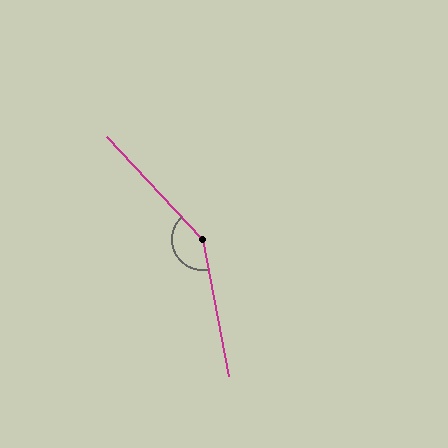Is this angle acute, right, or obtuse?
It is obtuse.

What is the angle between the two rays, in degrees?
Approximately 148 degrees.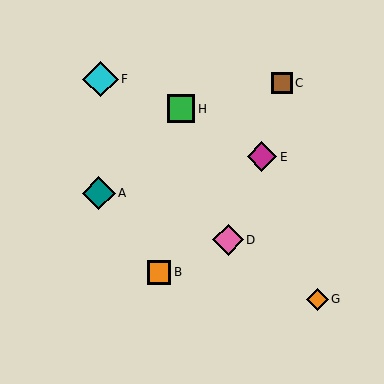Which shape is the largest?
The cyan diamond (labeled F) is the largest.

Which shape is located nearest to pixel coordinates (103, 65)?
The cyan diamond (labeled F) at (100, 79) is nearest to that location.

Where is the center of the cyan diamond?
The center of the cyan diamond is at (100, 79).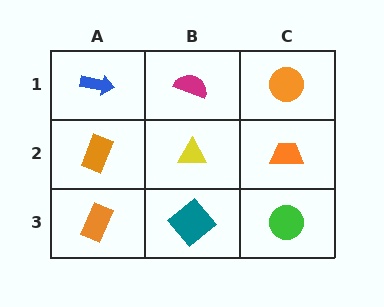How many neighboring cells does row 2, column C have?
3.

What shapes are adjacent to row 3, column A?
An orange rectangle (row 2, column A), a teal diamond (row 3, column B).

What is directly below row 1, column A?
An orange rectangle.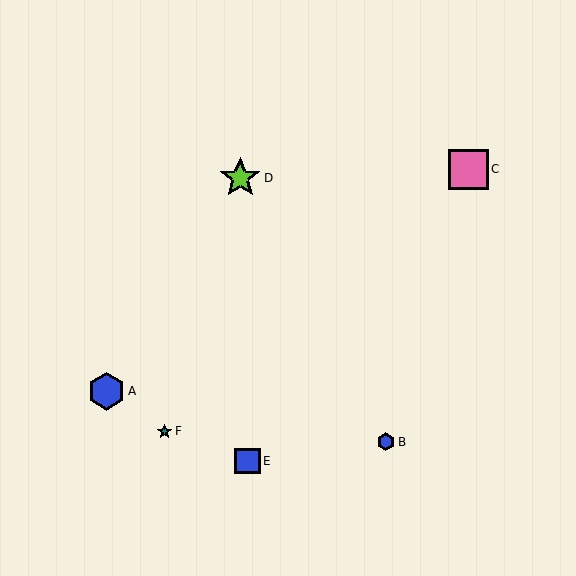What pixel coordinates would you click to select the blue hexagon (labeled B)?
Click at (386, 442) to select the blue hexagon B.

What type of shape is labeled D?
Shape D is a lime star.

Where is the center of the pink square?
The center of the pink square is at (468, 169).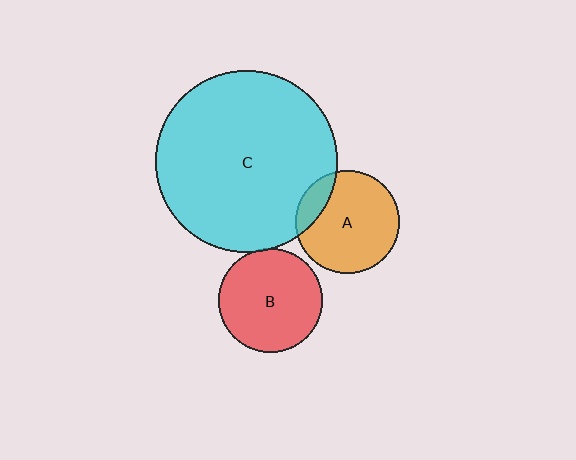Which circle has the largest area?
Circle C (cyan).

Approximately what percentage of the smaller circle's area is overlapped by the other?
Approximately 5%.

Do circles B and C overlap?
Yes.